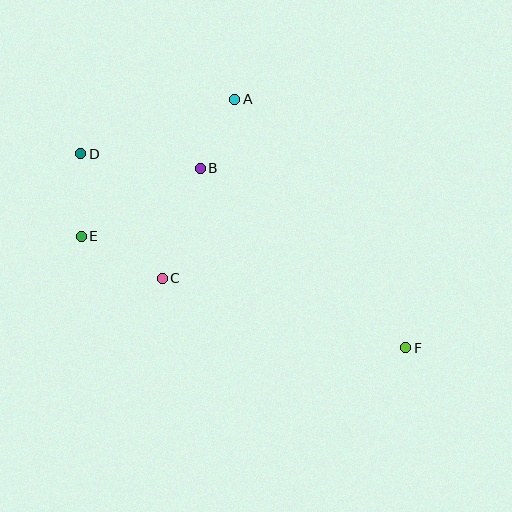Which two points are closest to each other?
Points A and B are closest to each other.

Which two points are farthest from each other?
Points D and F are farthest from each other.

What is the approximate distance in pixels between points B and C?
The distance between B and C is approximately 116 pixels.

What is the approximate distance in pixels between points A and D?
The distance between A and D is approximately 164 pixels.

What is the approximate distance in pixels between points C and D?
The distance between C and D is approximately 149 pixels.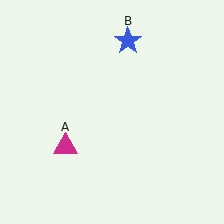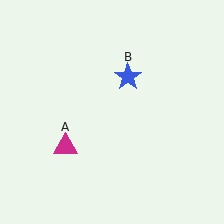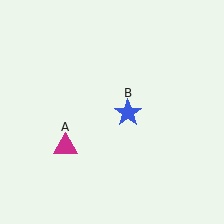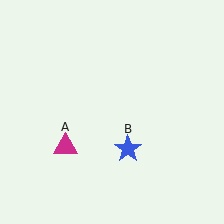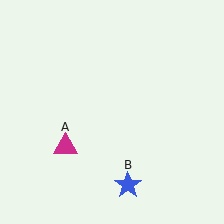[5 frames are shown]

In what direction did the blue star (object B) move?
The blue star (object B) moved down.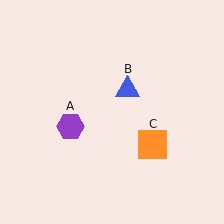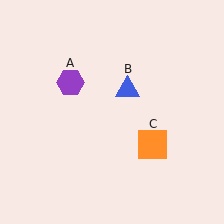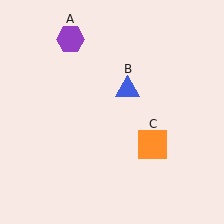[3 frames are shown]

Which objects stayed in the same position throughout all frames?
Blue triangle (object B) and orange square (object C) remained stationary.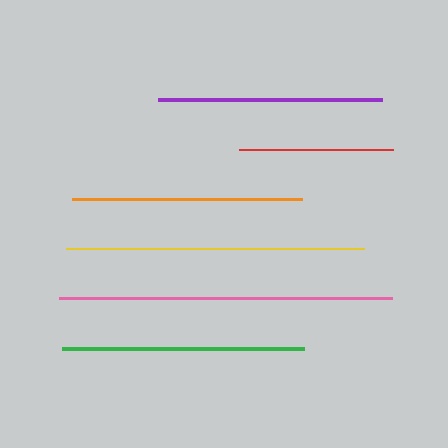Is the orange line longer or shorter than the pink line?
The pink line is longer than the orange line.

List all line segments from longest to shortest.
From longest to shortest: pink, yellow, green, orange, purple, red.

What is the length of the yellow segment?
The yellow segment is approximately 298 pixels long.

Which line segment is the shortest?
The red line is the shortest at approximately 153 pixels.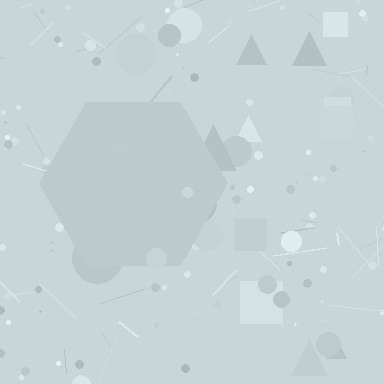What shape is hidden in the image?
A hexagon is hidden in the image.